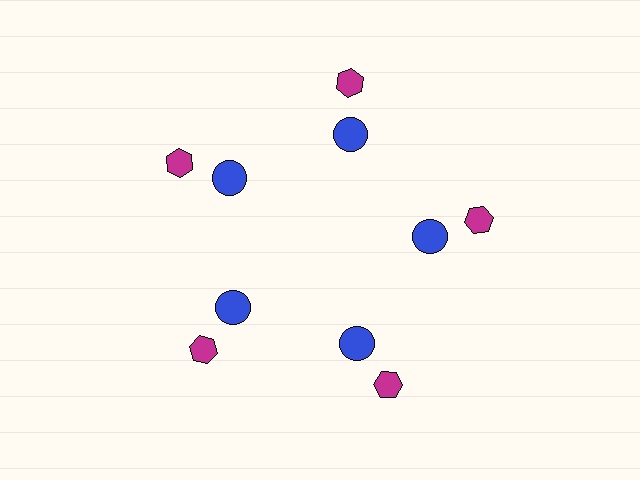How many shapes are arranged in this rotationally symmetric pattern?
There are 10 shapes, arranged in 5 groups of 2.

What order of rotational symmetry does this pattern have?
This pattern has 5-fold rotational symmetry.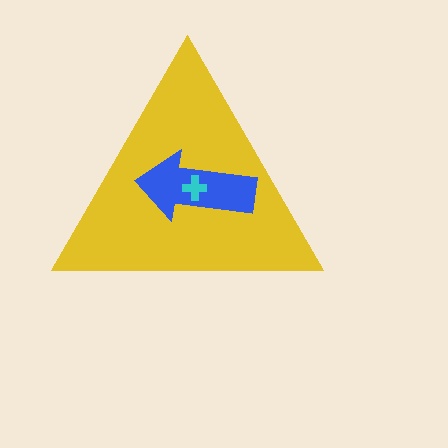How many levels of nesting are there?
3.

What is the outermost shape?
The yellow triangle.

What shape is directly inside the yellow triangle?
The blue arrow.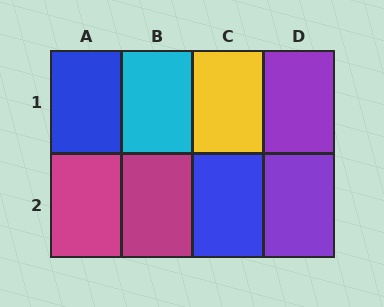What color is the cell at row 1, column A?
Blue.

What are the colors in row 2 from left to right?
Magenta, magenta, blue, purple.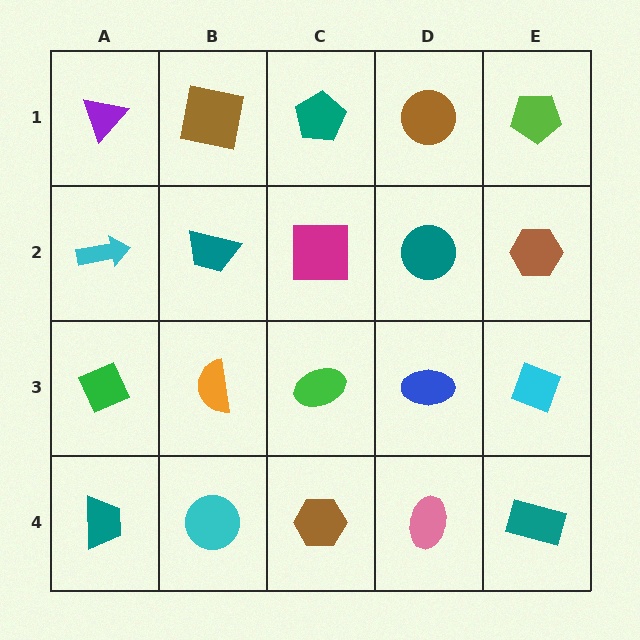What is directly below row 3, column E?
A teal rectangle.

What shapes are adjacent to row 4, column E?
A cyan diamond (row 3, column E), a pink ellipse (row 4, column D).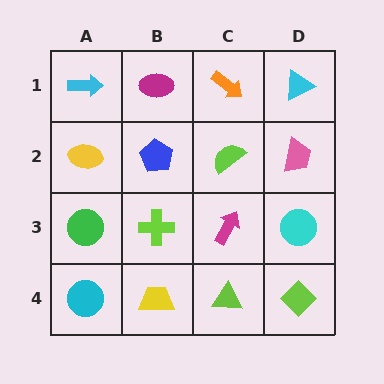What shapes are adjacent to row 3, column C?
A lime semicircle (row 2, column C), a lime triangle (row 4, column C), a lime cross (row 3, column B), a cyan circle (row 3, column D).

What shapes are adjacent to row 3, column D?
A pink trapezoid (row 2, column D), a lime diamond (row 4, column D), a magenta arrow (row 3, column C).